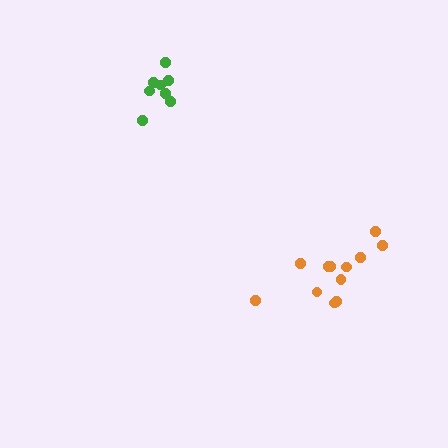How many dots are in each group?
Group 1: 8 dots, Group 2: 12 dots (20 total).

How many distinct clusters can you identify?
There are 2 distinct clusters.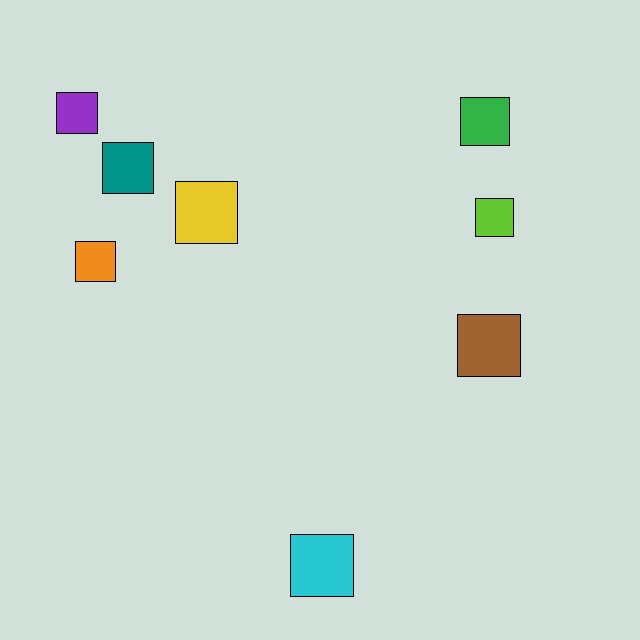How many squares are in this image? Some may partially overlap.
There are 8 squares.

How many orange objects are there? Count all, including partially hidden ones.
There is 1 orange object.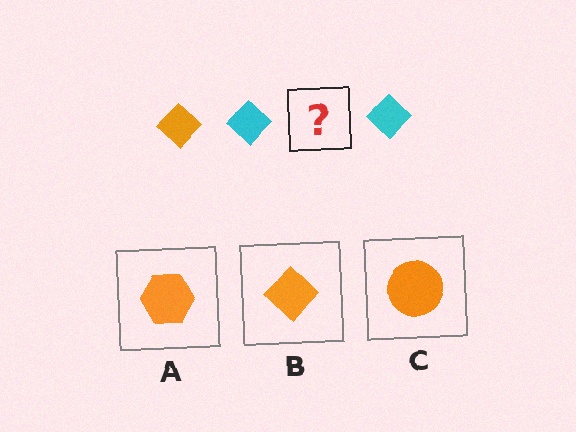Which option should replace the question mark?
Option B.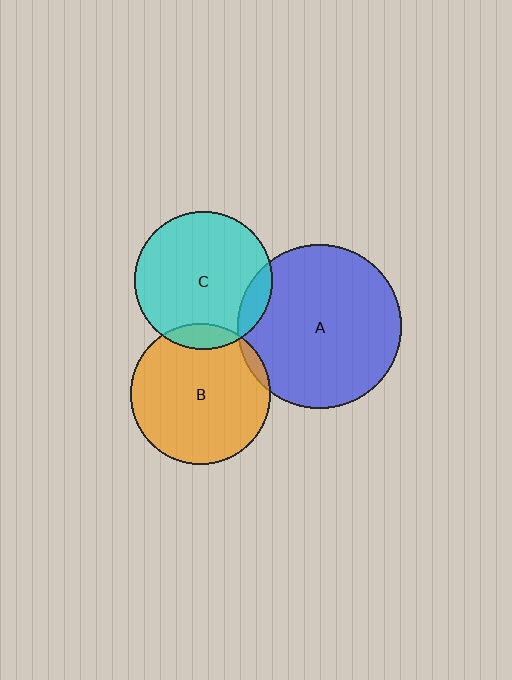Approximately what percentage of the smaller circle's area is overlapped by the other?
Approximately 5%.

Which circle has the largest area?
Circle A (blue).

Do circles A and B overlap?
Yes.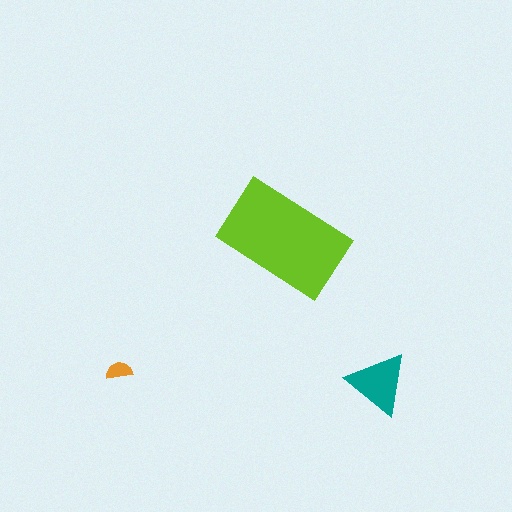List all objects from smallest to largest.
The orange semicircle, the teal triangle, the lime rectangle.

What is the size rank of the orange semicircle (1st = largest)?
3rd.